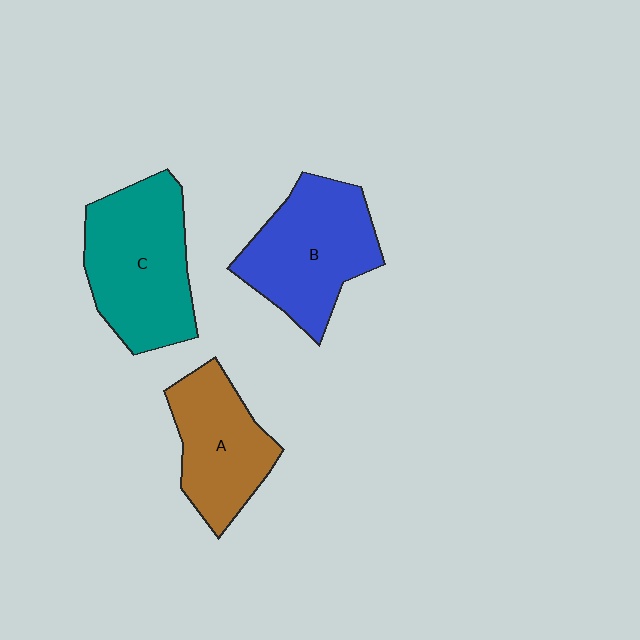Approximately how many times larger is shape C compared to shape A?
Approximately 1.3 times.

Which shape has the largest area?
Shape C (teal).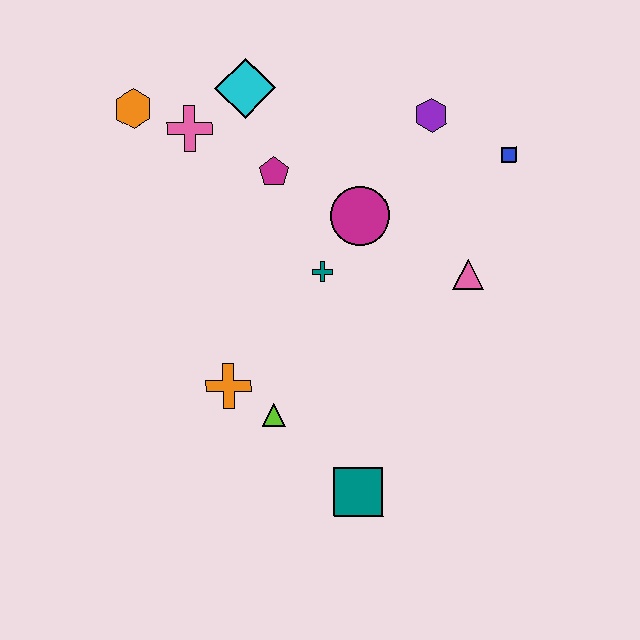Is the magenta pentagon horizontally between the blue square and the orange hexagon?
Yes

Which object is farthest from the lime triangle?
The blue square is farthest from the lime triangle.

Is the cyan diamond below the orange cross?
No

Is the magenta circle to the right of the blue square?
No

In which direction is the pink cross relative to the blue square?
The pink cross is to the left of the blue square.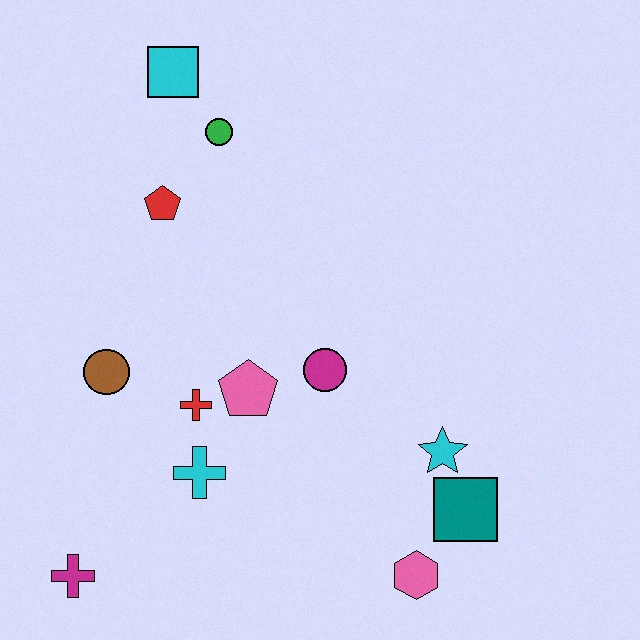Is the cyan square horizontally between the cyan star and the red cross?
No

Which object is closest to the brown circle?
The red cross is closest to the brown circle.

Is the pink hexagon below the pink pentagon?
Yes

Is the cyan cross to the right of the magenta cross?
Yes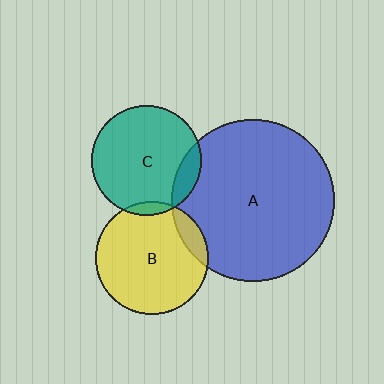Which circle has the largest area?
Circle A (blue).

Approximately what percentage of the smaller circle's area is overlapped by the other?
Approximately 10%.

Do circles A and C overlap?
Yes.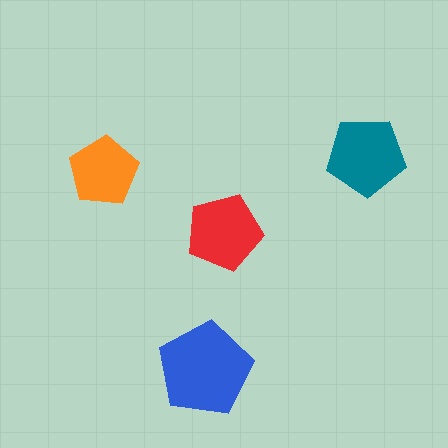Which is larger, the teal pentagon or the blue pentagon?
The blue one.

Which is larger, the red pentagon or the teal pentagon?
The teal one.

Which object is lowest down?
The blue pentagon is bottommost.